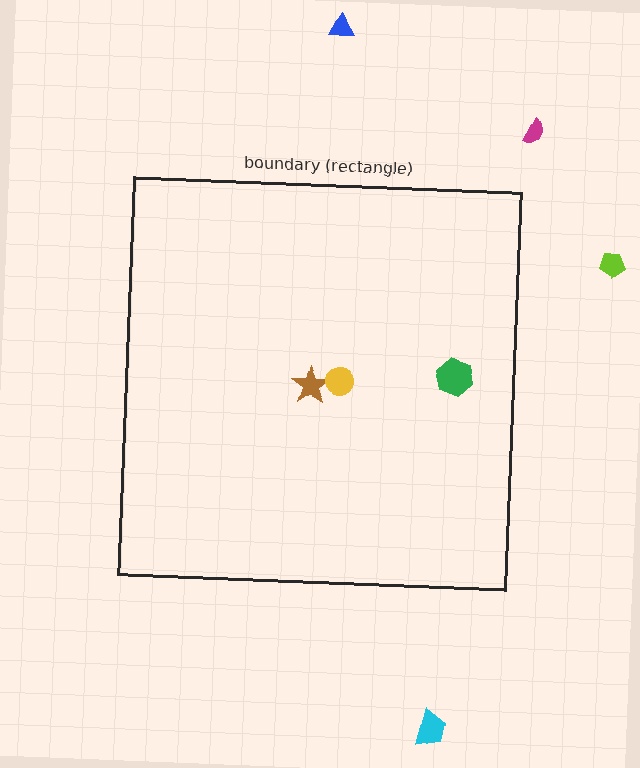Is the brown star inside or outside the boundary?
Inside.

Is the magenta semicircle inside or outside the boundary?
Outside.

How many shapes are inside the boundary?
3 inside, 4 outside.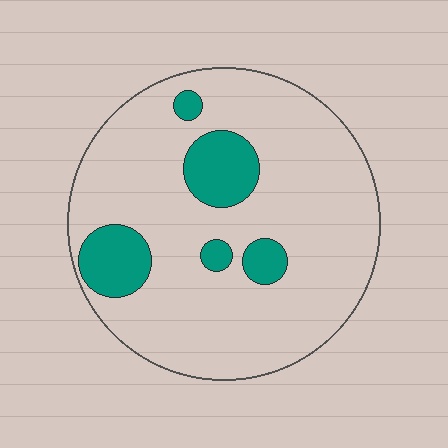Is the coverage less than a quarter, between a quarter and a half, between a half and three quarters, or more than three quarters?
Less than a quarter.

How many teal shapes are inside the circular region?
5.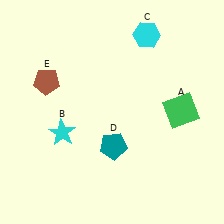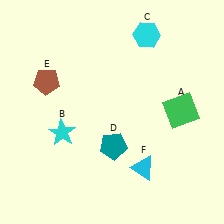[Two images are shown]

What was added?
A cyan triangle (F) was added in Image 2.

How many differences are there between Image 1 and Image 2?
There is 1 difference between the two images.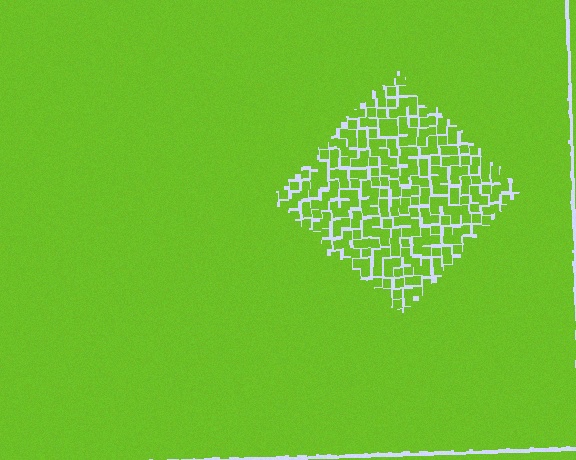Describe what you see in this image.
The image contains small lime elements arranged at two different densities. A diamond-shaped region is visible where the elements are less densely packed than the surrounding area.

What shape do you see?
I see a diamond.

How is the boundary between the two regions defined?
The boundary is defined by a change in element density (approximately 2.7x ratio). All elements are the same color, size, and shape.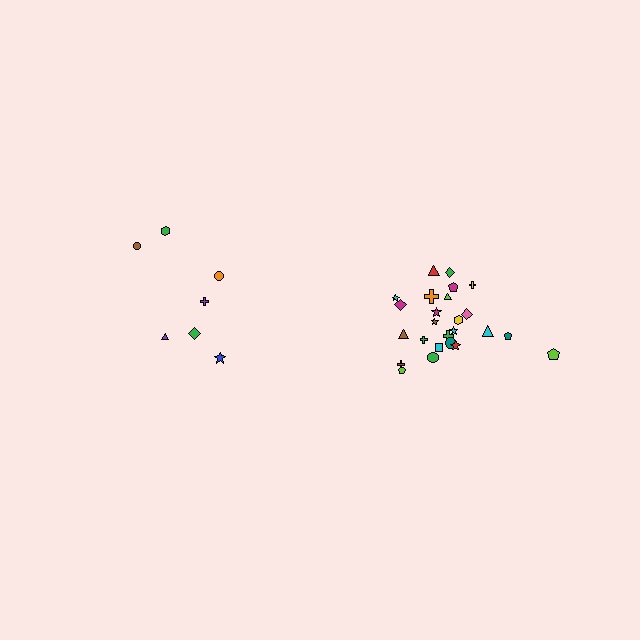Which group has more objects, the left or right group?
The right group.